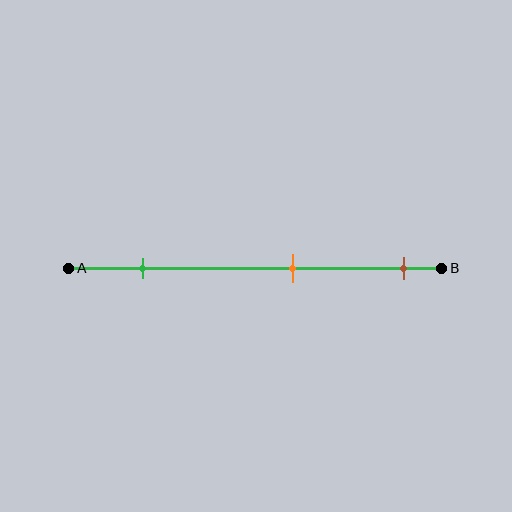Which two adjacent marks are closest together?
The orange and brown marks are the closest adjacent pair.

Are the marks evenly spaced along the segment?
Yes, the marks are approximately evenly spaced.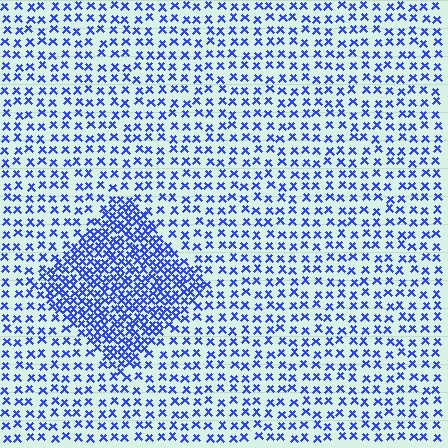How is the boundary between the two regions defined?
The boundary is defined by a change in element density (approximately 2.3x ratio). All elements are the same color, size, and shape.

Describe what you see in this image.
The image contains small blue elements arranged at two different densities. A diamond-shaped region is visible where the elements are more densely packed than the surrounding area.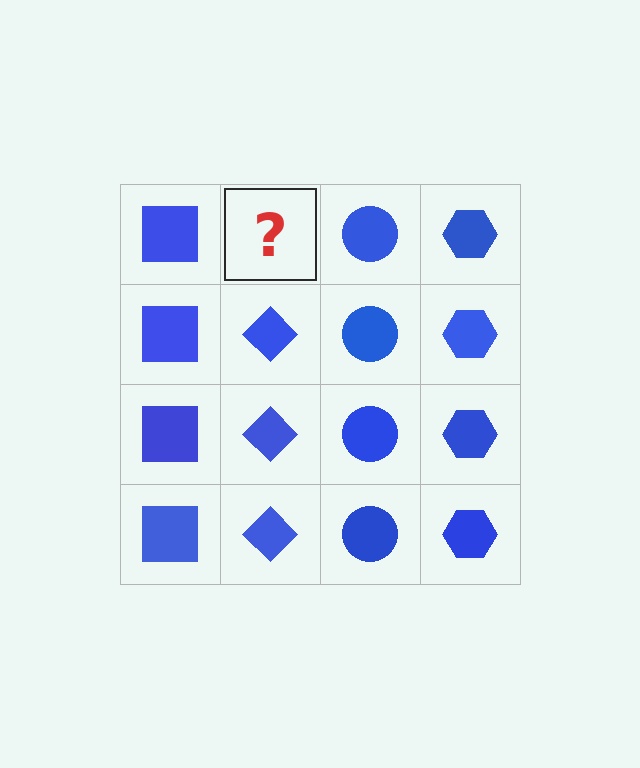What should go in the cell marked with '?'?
The missing cell should contain a blue diamond.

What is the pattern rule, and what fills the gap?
The rule is that each column has a consistent shape. The gap should be filled with a blue diamond.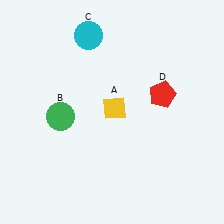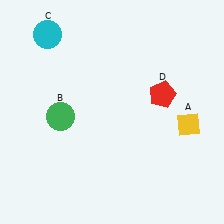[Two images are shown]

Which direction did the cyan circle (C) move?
The cyan circle (C) moved left.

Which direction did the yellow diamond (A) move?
The yellow diamond (A) moved right.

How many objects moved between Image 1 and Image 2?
2 objects moved between the two images.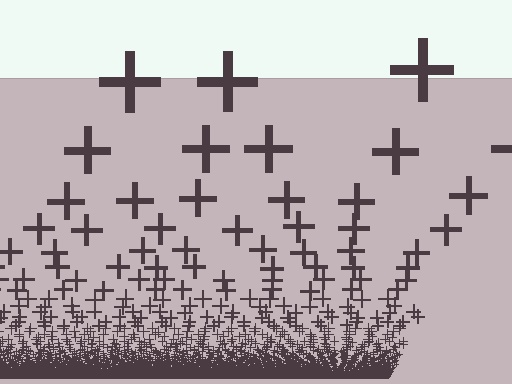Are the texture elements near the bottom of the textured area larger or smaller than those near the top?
Smaller. The gradient is inverted — elements near the bottom are smaller and denser.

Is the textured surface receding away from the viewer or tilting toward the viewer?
The surface appears to tilt toward the viewer. Texture elements get larger and sparser toward the top.